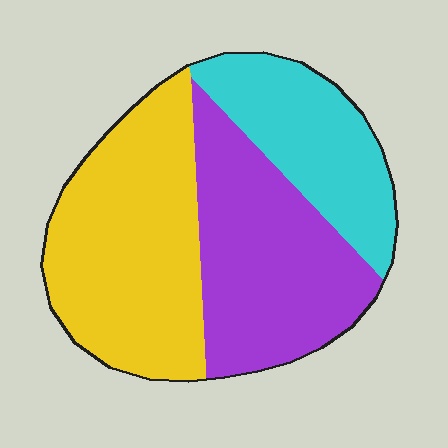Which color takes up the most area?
Yellow, at roughly 40%.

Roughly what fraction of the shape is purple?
Purple covers roughly 35% of the shape.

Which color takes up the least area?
Cyan, at roughly 25%.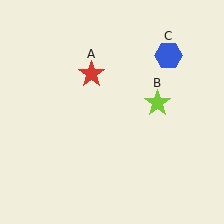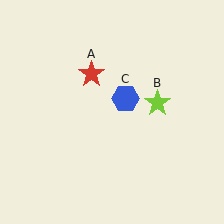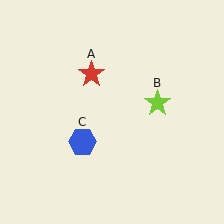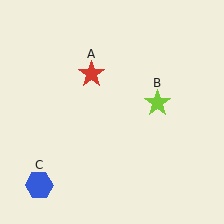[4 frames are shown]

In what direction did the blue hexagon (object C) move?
The blue hexagon (object C) moved down and to the left.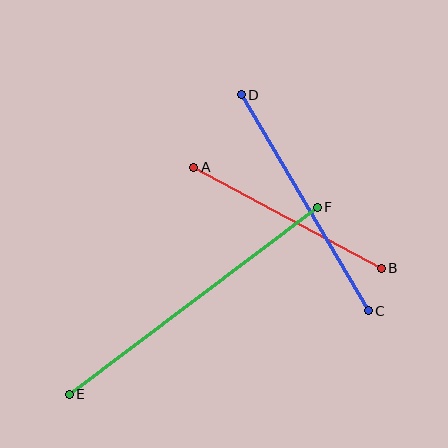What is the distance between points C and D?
The distance is approximately 250 pixels.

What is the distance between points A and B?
The distance is approximately 213 pixels.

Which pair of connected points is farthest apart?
Points E and F are farthest apart.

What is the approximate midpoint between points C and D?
The midpoint is at approximately (305, 203) pixels.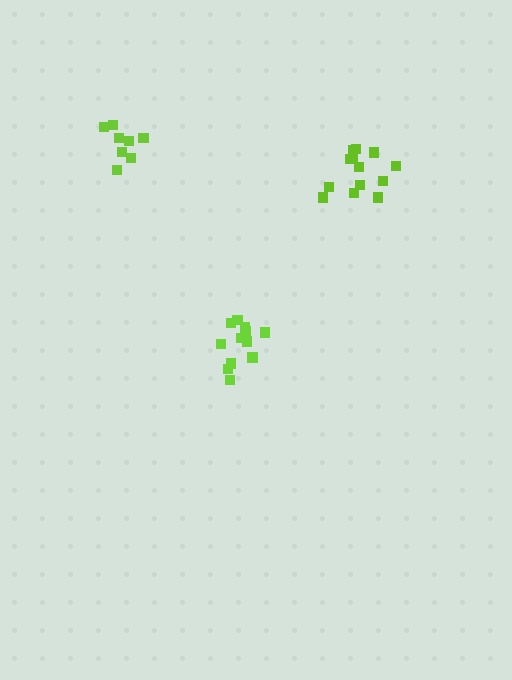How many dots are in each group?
Group 1: 8 dots, Group 2: 12 dots, Group 3: 13 dots (33 total).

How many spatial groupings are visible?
There are 3 spatial groupings.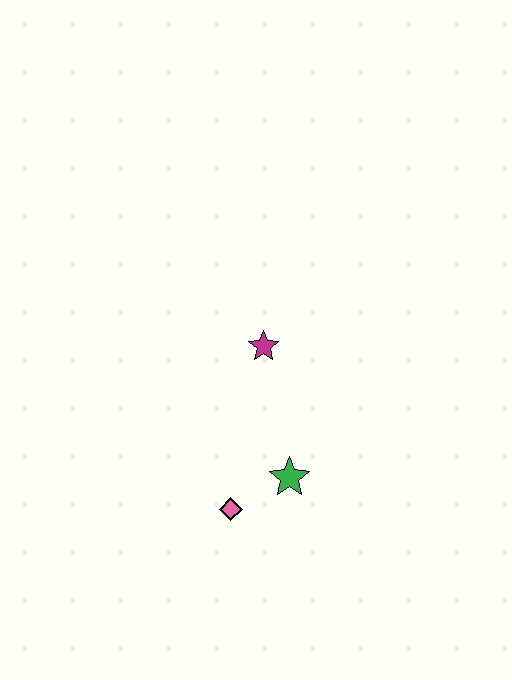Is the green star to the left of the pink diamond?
No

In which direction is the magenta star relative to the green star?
The magenta star is above the green star.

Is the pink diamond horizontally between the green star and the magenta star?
No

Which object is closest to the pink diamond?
The green star is closest to the pink diamond.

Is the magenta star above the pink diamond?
Yes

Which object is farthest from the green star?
The magenta star is farthest from the green star.